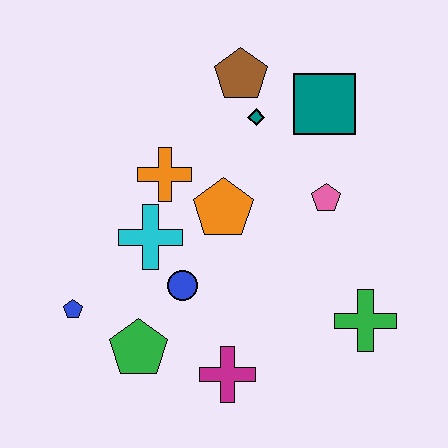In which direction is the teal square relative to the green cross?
The teal square is above the green cross.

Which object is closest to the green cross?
The pink pentagon is closest to the green cross.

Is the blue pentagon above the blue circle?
No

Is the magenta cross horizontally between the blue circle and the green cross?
Yes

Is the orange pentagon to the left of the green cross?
Yes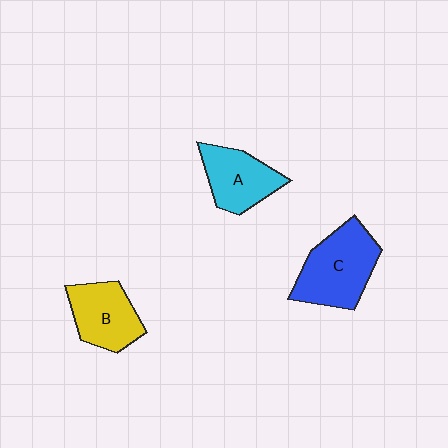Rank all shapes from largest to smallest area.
From largest to smallest: C (blue), B (yellow), A (cyan).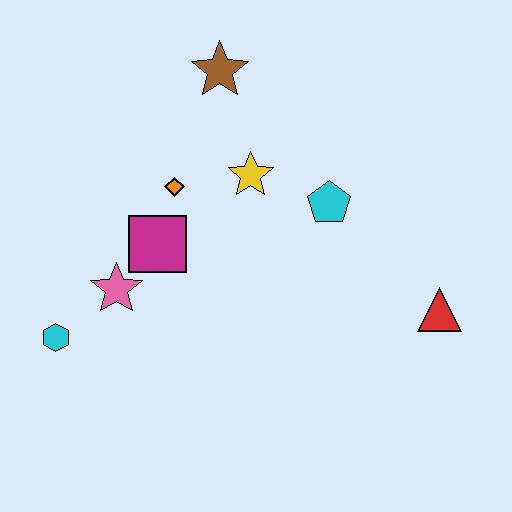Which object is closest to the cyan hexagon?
The pink star is closest to the cyan hexagon.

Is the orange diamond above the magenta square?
Yes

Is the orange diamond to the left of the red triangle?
Yes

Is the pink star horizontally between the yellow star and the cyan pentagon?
No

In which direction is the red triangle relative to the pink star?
The red triangle is to the right of the pink star.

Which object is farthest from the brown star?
The red triangle is farthest from the brown star.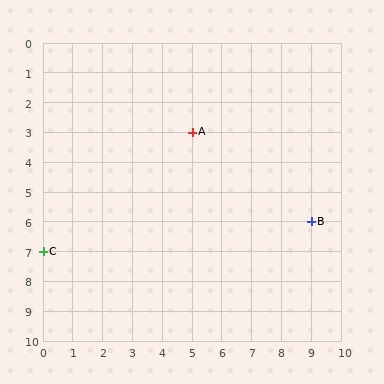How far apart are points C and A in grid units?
Points C and A are 5 columns and 4 rows apart (about 6.4 grid units diagonally).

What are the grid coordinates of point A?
Point A is at grid coordinates (5, 3).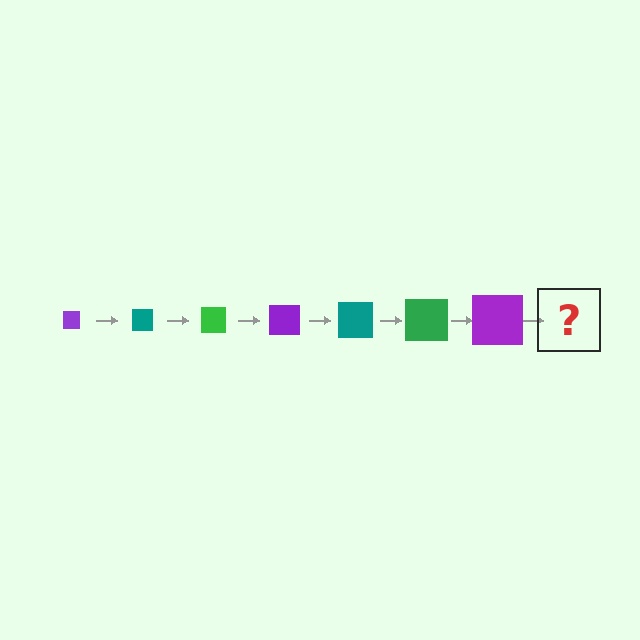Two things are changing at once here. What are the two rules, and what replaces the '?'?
The two rules are that the square grows larger each step and the color cycles through purple, teal, and green. The '?' should be a teal square, larger than the previous one.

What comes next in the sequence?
The next element should be a teal square, larger than the previous one.